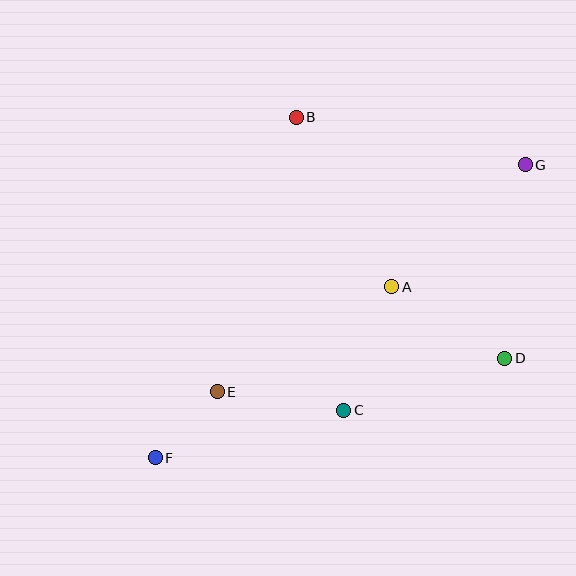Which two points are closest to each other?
Points E and F are closest to each other.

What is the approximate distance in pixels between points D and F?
The distance between D and F is approximately 363 pixels.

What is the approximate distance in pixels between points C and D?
The distance between C and D is approximately 169 pixels.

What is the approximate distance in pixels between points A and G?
The distance between A and G is approximately 181 pixels.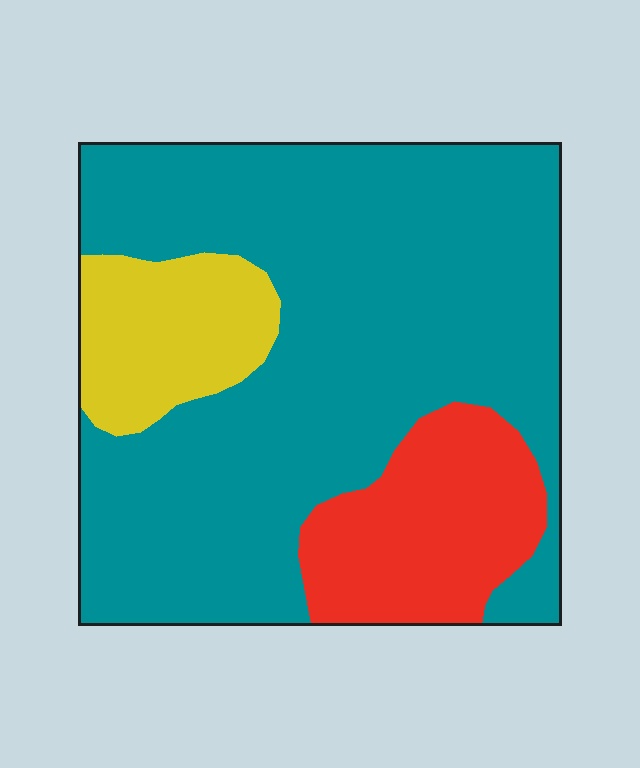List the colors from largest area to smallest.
From largest to smallest: teal, red, yellow.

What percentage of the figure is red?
Red takes up less than a quarter of the figure.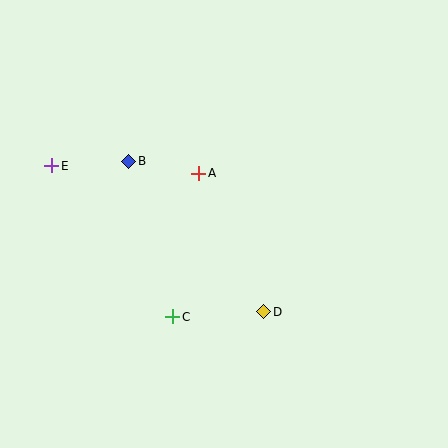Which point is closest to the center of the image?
Point A at (199, 173) is closest to the center.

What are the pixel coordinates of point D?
Point D is at (264, 312).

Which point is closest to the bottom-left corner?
Point C is closest to the bottom-left corner.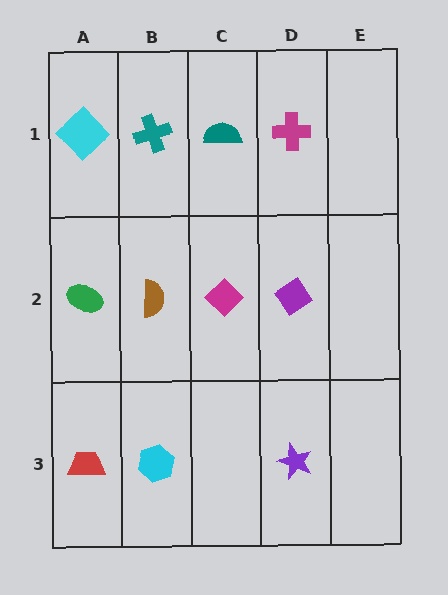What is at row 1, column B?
A teal cross.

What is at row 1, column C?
A teal semicircle.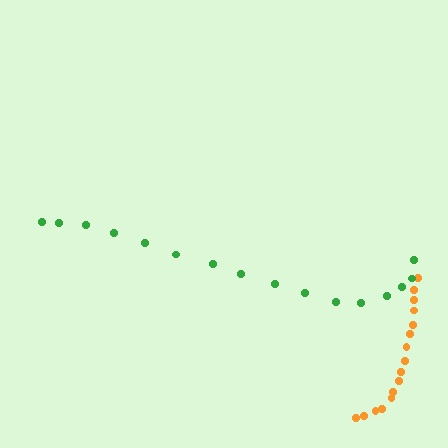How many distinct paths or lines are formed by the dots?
There are 2 distinct paths.